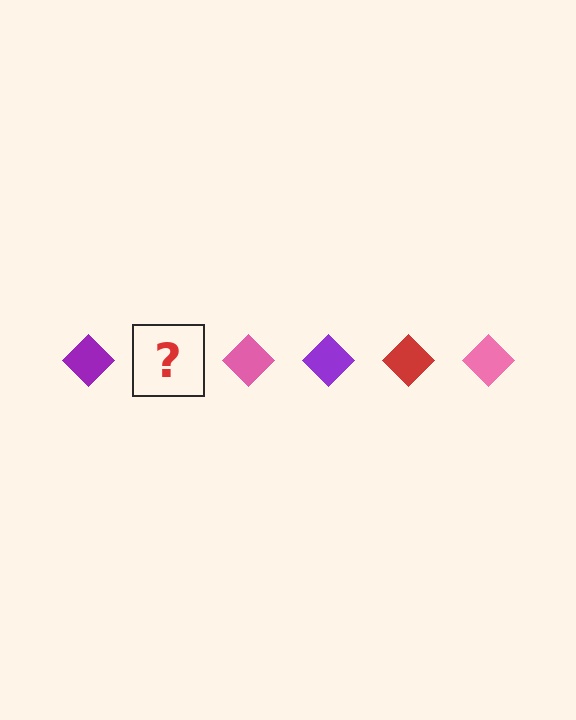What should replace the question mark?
The question mark should be replaced with a red diamond.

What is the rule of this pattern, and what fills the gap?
The rule is that the pattern cycles through purple, red, pink diamonds. The gap should be filled with a red diamond.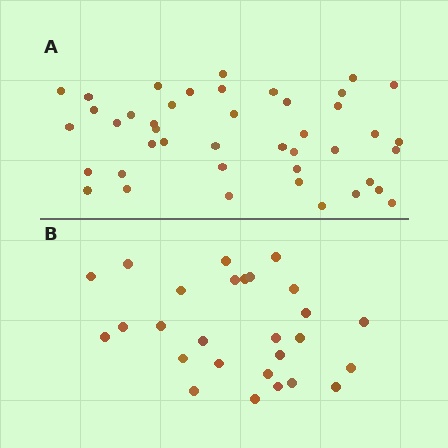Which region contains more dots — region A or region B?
Region A (the top region) has more dots.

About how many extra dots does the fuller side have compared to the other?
Region A has approximately 15 more dots than region B.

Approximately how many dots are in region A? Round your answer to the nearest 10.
About 40 dots. (The exact count is 43, which rounds to 40.)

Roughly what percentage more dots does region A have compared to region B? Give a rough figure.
About 60% more.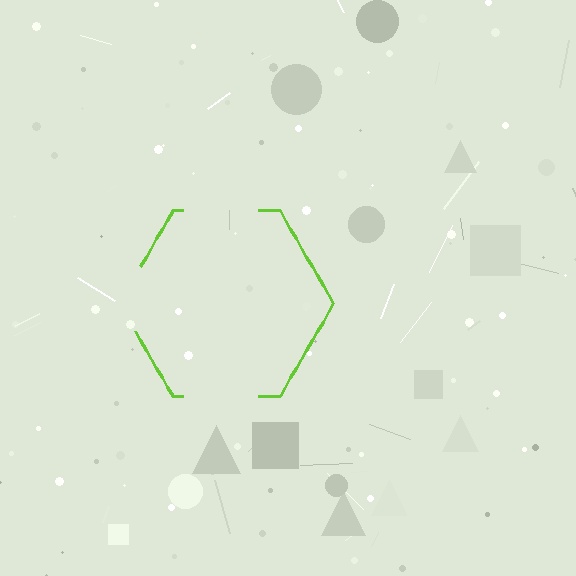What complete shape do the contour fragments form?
The contour fragments form a hexagon.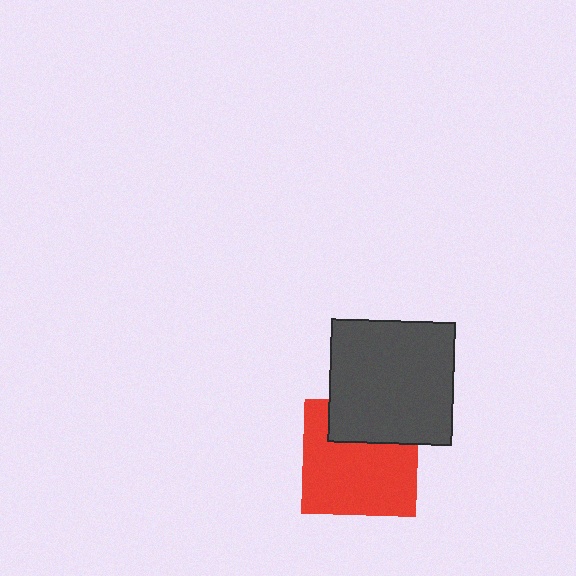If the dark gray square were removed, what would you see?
You would see the complete red square.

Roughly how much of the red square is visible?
Most of it is visible (roughly 70%).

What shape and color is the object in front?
The object in front is a dark gray square.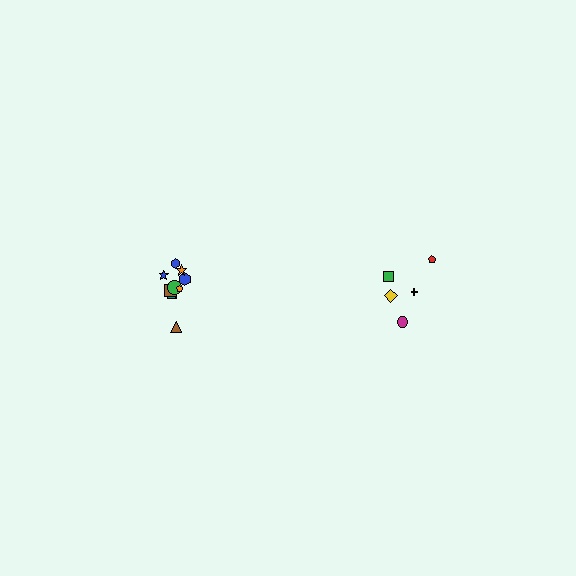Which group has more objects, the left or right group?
The left group.